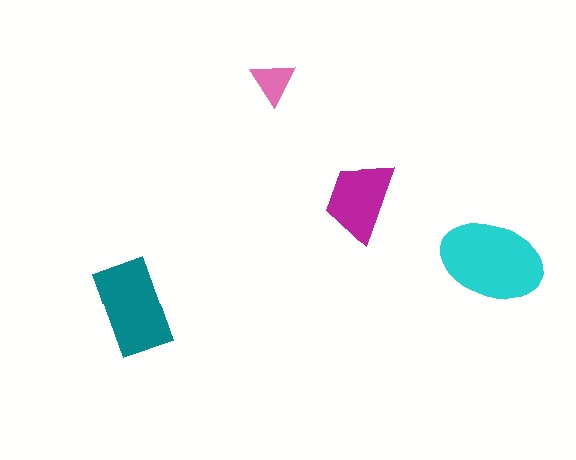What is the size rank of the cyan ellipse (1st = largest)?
1st.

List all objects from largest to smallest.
The cyan ellipse, the teal rectangle, the magenta trapezoid, the pink triangle.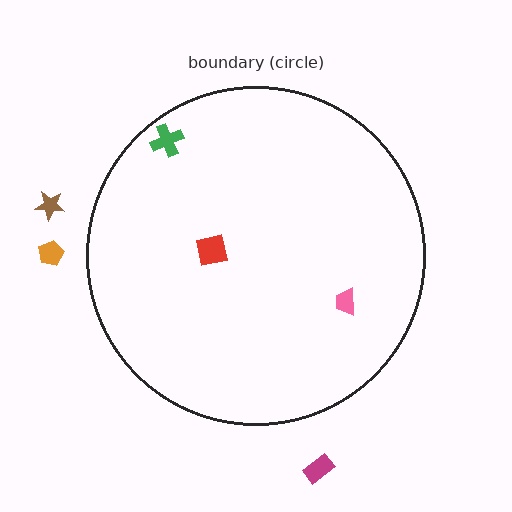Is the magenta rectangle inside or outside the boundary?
Outside.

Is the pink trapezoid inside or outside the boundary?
Inside.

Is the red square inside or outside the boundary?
Inside.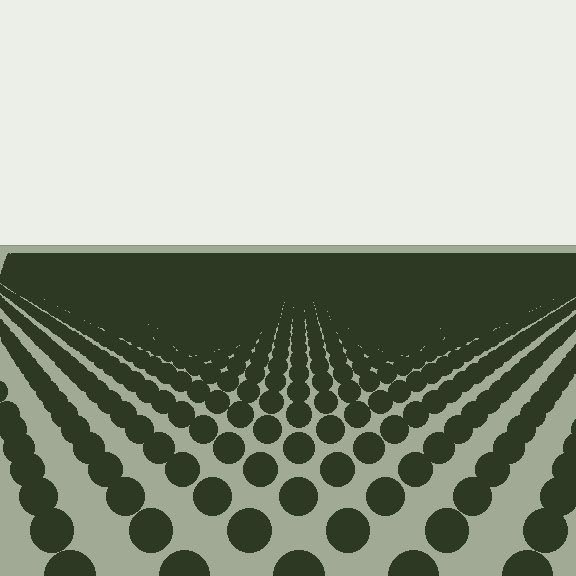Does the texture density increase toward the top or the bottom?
Density increases toward the top.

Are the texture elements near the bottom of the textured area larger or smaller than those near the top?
Larger. Near the bottom, elements are closer to the viewer and appear at a bigger on-screen size.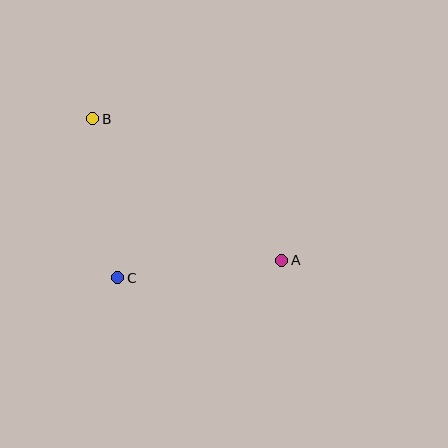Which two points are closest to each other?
Points B and C are closest to each other.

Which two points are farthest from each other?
Points A and B are farthest from each other.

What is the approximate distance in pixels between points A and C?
The distance between A and C is approximately 165 pixels.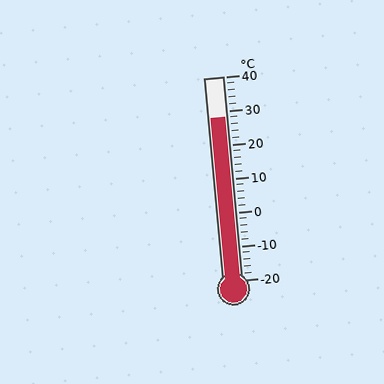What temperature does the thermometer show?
The thermometer shows approximately 28°C.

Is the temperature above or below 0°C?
The temperature is above 0°C.